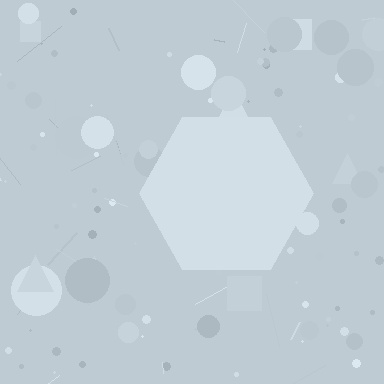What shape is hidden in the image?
A hexagon is hidden in the image.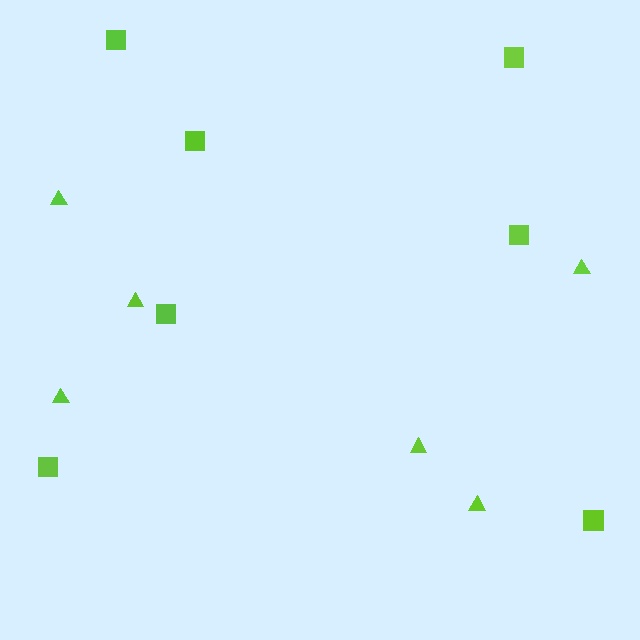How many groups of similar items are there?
There are 2 groups: one group of squares (7) and one group of triangles (6).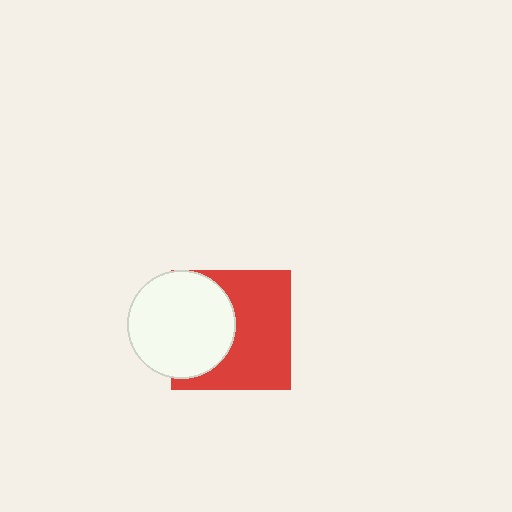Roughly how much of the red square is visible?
About half of it is visible (roughly 60%).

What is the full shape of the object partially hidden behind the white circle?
The partially hidden object is a red square.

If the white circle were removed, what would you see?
You would see the complete red square.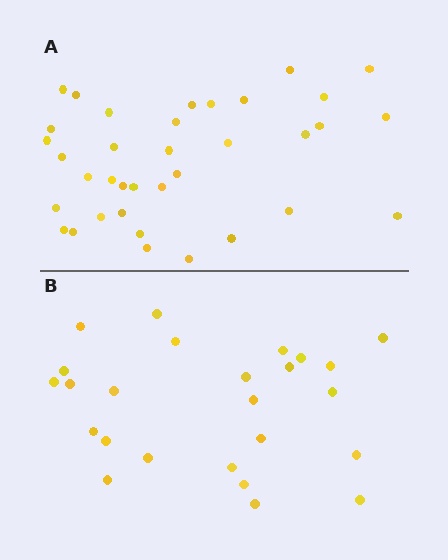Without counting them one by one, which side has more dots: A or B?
Region A (the top region) has more dots.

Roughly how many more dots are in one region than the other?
Region A has roughly 12 or so more dots than region B.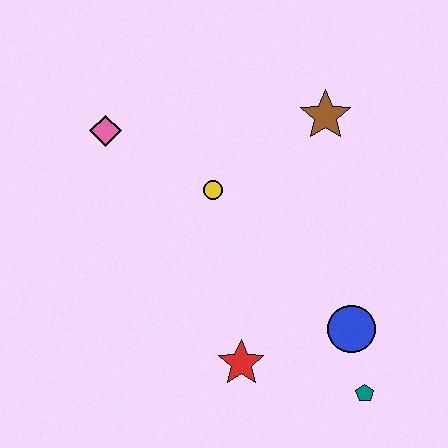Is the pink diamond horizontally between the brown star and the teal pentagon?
No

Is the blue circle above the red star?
Yes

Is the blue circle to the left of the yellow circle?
No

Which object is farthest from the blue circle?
The pink diamond is farthest from the blue circle.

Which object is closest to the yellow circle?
The pink diamond is closest to the yellow circle.